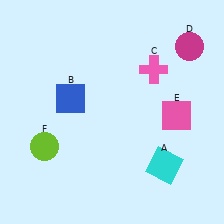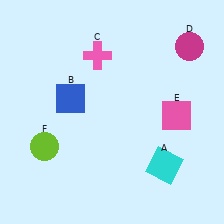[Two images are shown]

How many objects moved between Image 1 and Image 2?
1 object moved between the two images.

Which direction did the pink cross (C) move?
The pink cross (C) moved left.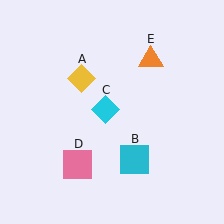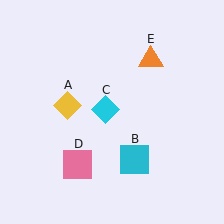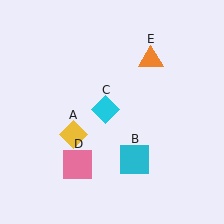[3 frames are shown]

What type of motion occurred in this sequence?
The yellow diamond (object A) rotated counterclockwise around the center of the scene.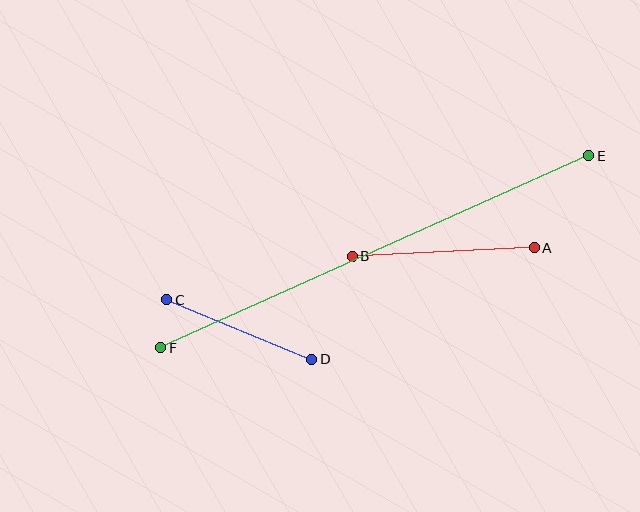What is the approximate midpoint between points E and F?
The midpoint is at approximately (375, 252) pixels.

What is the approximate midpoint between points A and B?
The midpoint is at approximately (443, 252) pixels.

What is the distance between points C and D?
The distance is approximately 157 pixels.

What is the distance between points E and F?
The distance is approximately 469 pixels.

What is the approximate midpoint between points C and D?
The midpoint is at approximately (239, 329) pixels.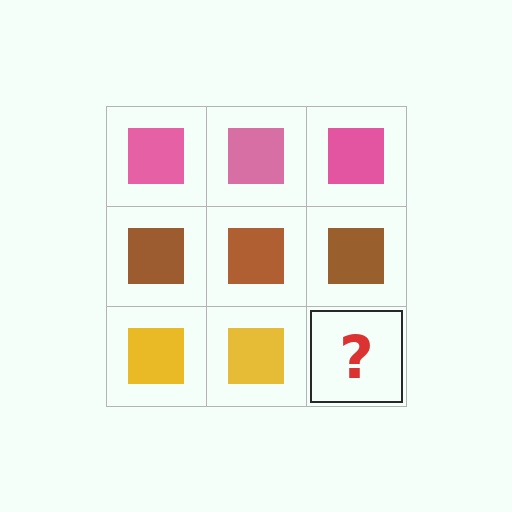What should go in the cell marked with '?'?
The missing cell should contain a yellow square.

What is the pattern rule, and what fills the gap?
The rule is that each row has a consistent color. The gap should be filled with a yellow square.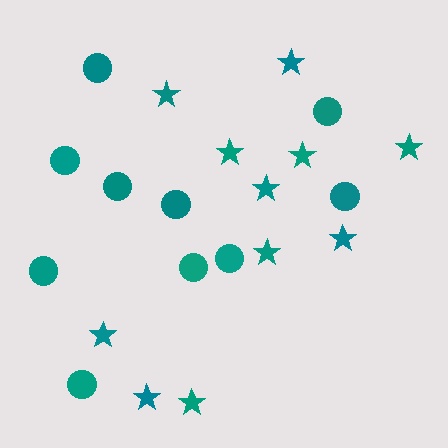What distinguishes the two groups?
There are 2 groups: one group of circles (10) and one group of stars (11).